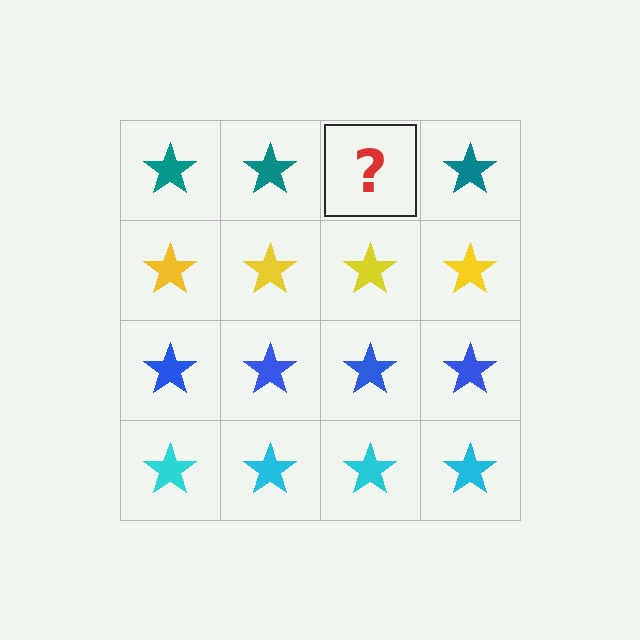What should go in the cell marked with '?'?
The missing cell should contain a teal star.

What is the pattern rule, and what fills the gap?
The rule is that each row has a consistent color. The gap should be filled with a teal star.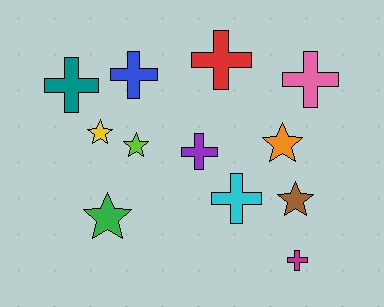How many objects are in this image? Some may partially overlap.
There are 12 objects.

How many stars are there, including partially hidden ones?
There are 5 stars.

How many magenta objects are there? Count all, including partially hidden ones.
There is 1 magenta object.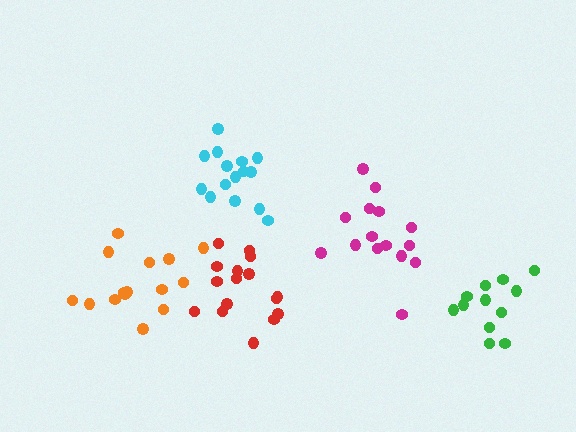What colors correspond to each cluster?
The clusters are colored: orange, magenta, red, cyan, green.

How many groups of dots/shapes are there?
There are 5 groups.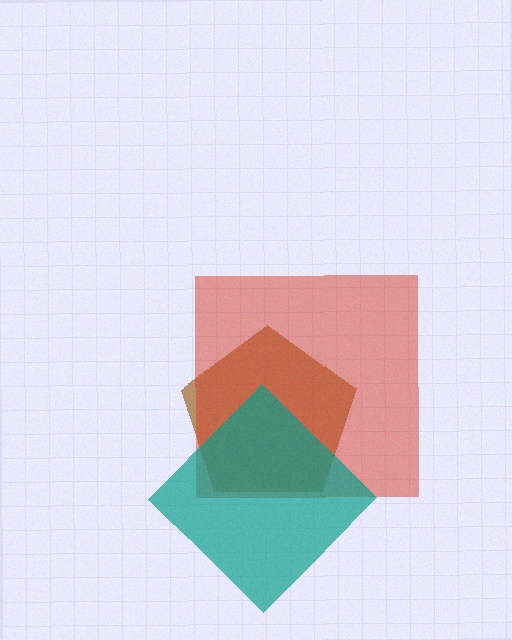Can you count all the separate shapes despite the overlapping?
Yes, there are 3 separate shapes.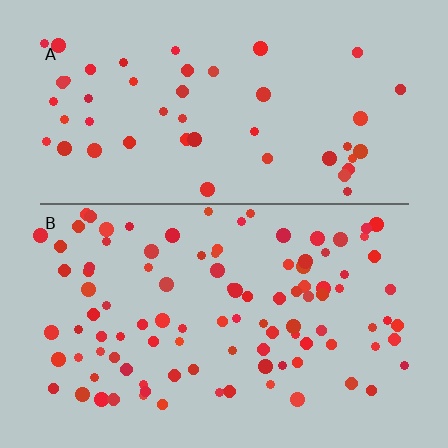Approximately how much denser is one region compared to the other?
Approximately 2.1× — region B over region A.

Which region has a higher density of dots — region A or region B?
B (the bottom).